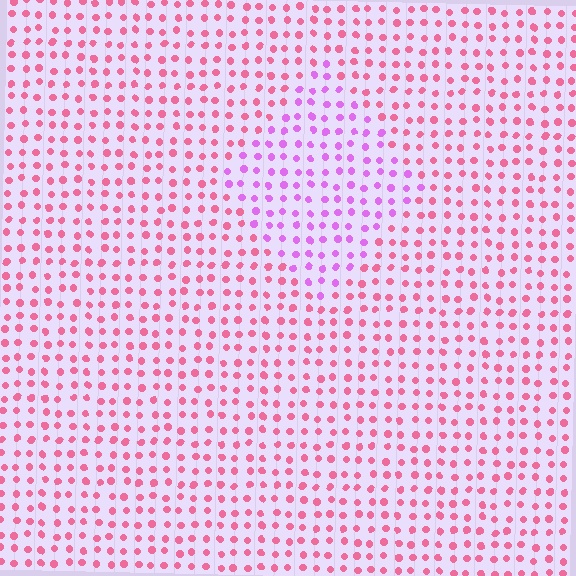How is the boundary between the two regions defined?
The boundary is defined purely by a slight shift in hue (about 45 degrees). Spacing, size, and orientation are identical on both sides.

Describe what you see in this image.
The image is filled with small pink elements in a uniform arrangement. A diamond-shaped region is visible where the elements are tinted to a slightly different hue, forming a subtle color boundary.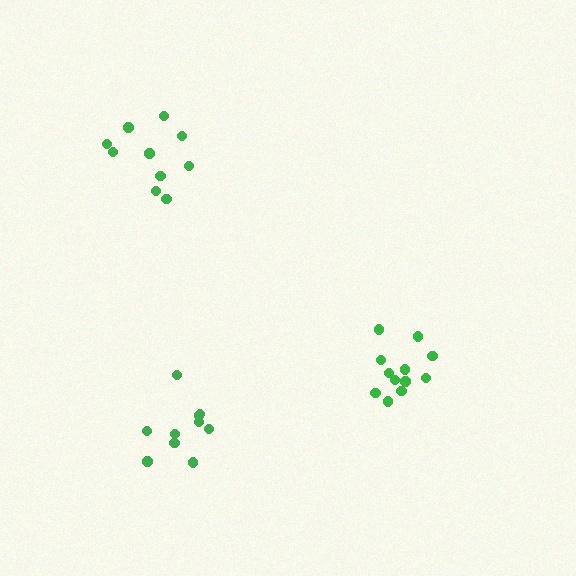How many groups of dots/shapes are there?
There are 3 groups.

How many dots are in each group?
Group 1: 10 dots, Group 2: 12 dots, Group 3: 10 dots (32 total).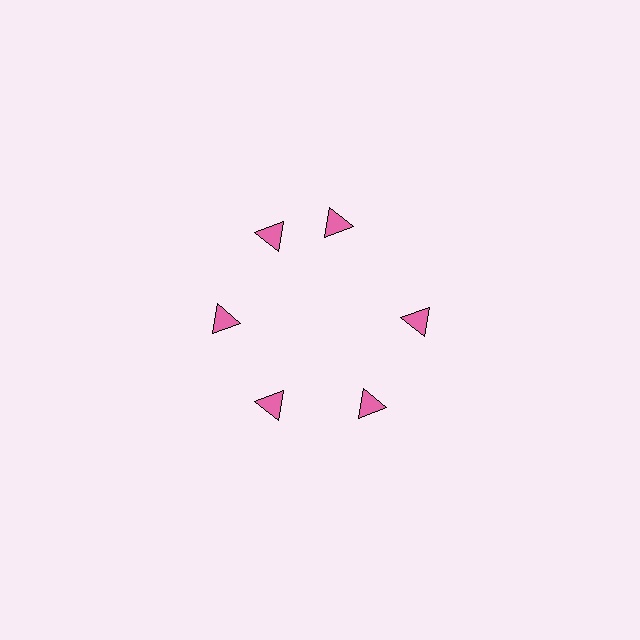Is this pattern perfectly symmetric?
No. The 6 pink triangles are arranged in a ring, but one element near the 1 o'clock position is rotated out of alignment along the ring, breaking the 6-fold rotational symmetry.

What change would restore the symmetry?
The symmetry would be restored by rotating it back into even spacing with its neighbors so that all 6 triangles sit at equal angles and equal distance from the center.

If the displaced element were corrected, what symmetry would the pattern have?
It would have 6-fold rotational symmetry — the pattern would map onto itself every 60 degrees.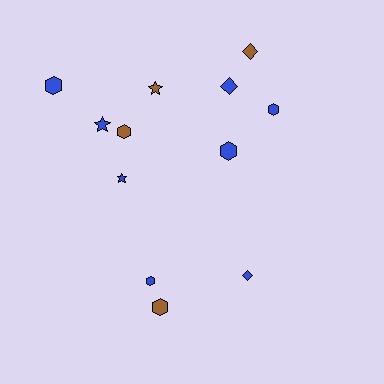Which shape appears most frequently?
Hexagon, with 6 objects.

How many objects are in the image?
There are 12 objects.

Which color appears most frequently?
Blue, with 8 objects.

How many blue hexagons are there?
There are 4 blue hexagons.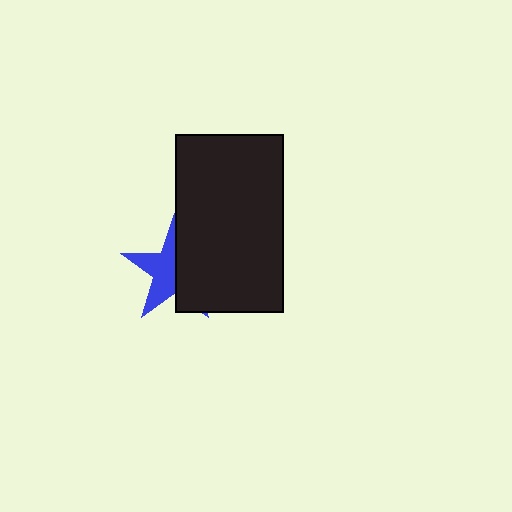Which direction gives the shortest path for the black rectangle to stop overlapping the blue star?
Moving right gives the shortest separation.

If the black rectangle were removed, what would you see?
You would see the complete blue star.